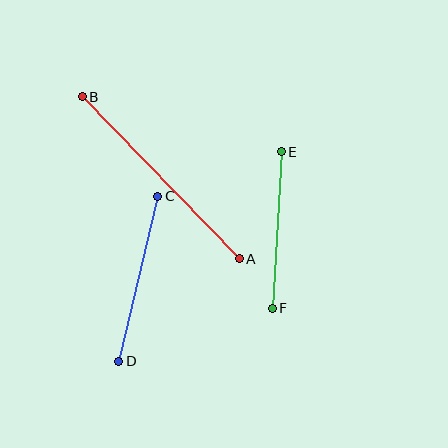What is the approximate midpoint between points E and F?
The midpoint is at approximately (277, 230) pixels.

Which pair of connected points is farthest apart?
Points A and B are farthest apart.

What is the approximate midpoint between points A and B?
The midpoint is at approximately (161, 178) pixels.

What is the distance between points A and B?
The distance is approximately 226 pixels.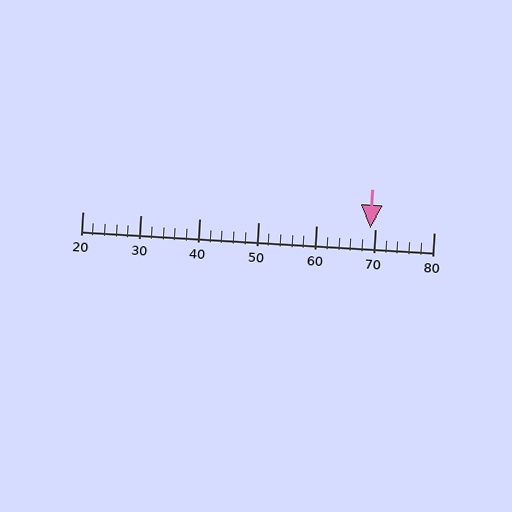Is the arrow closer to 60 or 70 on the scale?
The arrow is closer to 70.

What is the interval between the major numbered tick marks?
The major tick marks are spaced 10 units apart.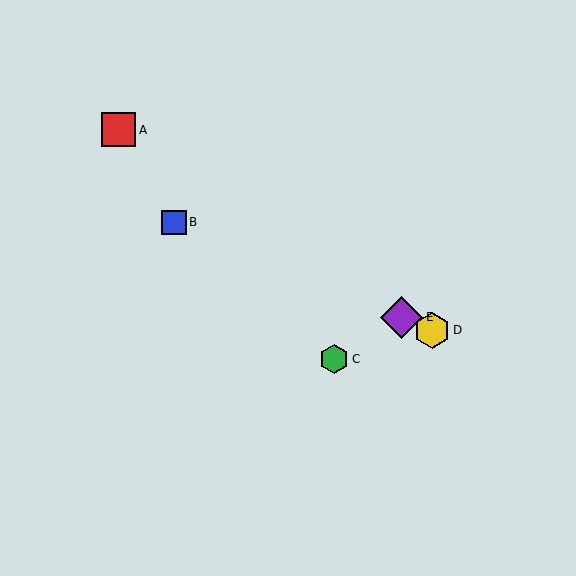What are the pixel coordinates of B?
Object B is at (174, 222).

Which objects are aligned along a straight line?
Objects B, D, E are aligned along a straight line.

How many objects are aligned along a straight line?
3 objects (B, D, E) are aligned along a straight line.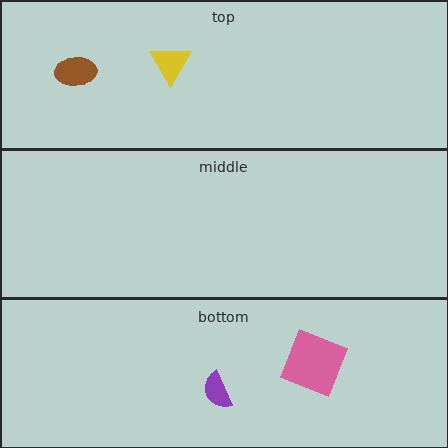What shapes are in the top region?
The yellow triangle, the brown ellipse.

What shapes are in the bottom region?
The pink square, the purple semicircle.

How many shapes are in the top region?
2.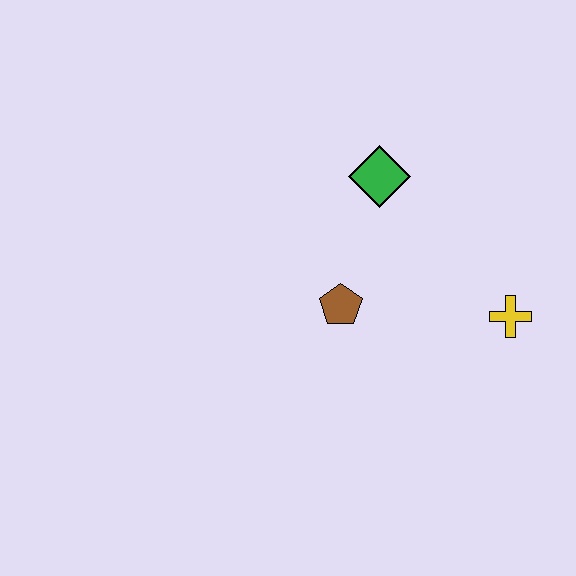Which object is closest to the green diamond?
The brown pentagon is closest to the green diamond.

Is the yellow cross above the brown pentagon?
No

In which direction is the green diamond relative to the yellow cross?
The green diamond is above the yellow cross.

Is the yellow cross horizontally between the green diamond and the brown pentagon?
No